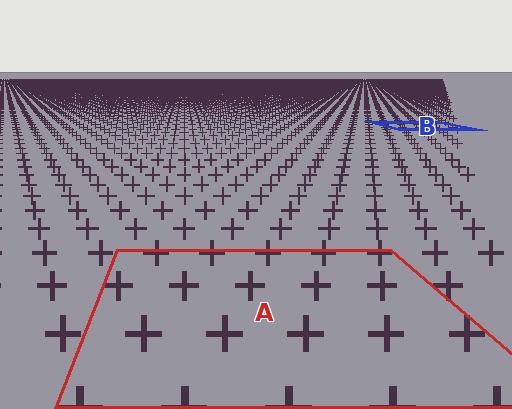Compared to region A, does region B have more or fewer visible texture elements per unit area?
Region B has more texture elements per unit area — they are packed more densely because it is farther away.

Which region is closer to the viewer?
Region A is closer. The texture elements there are larger and more spread out.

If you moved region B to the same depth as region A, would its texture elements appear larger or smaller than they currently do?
They would appear larger. At a closer depth, the same texture elements are projected at a bigger on-screen size.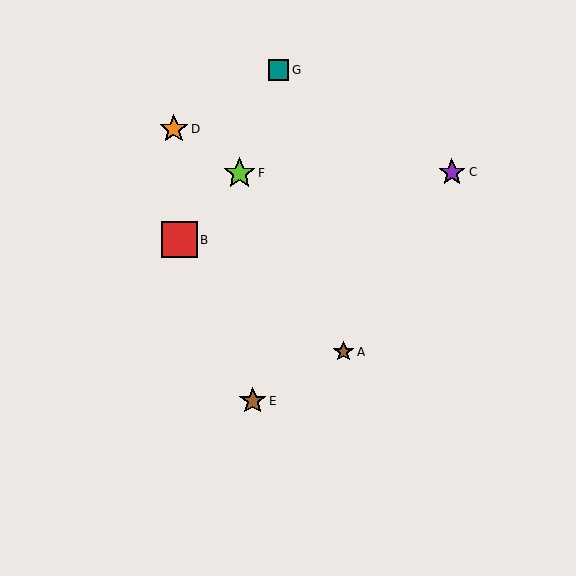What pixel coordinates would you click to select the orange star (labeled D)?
Click at (174, 129) to select the orange star D.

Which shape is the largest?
The red square (labeled B) is the largest.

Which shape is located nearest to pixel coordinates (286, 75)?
The teal square (labeled G) at (279, 70) is nearest to that location.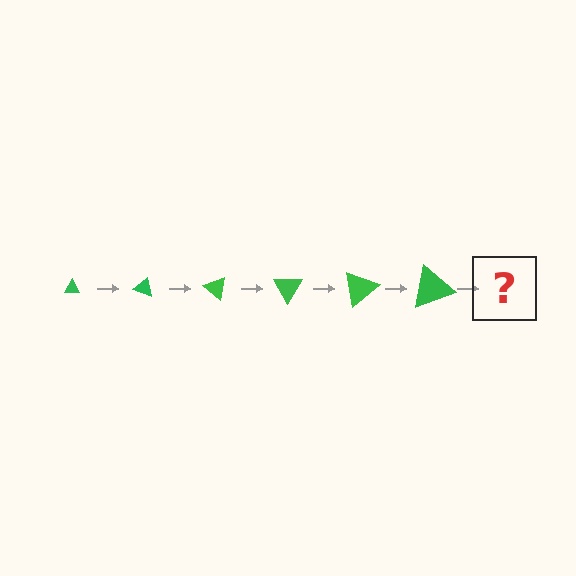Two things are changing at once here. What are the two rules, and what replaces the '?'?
The two rules are that the triangle grows larger each step and it rotates 20 degrees each step. The '?' should be a triangle, larger than the previous one and rotated 120 degrees from the start.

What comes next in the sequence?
The next element should be a triangle, larger than the previous one and rotated 120 degrees from the start.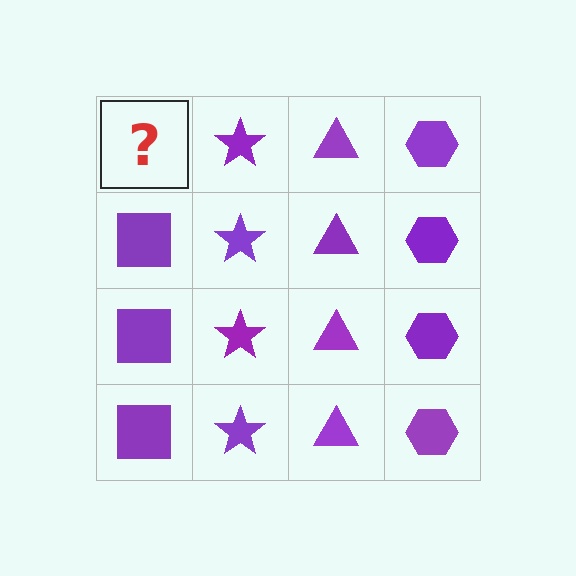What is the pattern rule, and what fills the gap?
The rule is that each column has a consistent shape. The gap should be filled with a purple square.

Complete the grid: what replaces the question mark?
The question mark should be replaced with a purple square.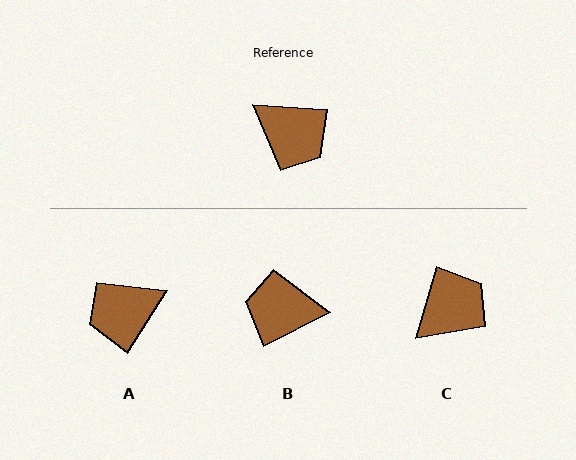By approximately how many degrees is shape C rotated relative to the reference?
Approximately 77 degrees counter-clockwise.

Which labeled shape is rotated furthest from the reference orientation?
B, about 150 degrees away.